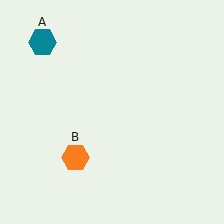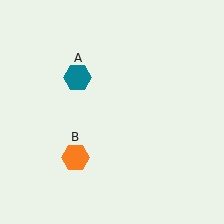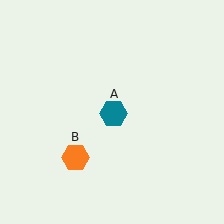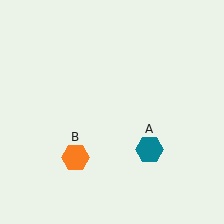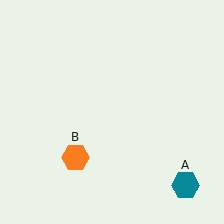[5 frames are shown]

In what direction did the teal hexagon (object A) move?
The teal hexagon (object A) moved down and to the right.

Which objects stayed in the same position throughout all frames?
Orange hexagon (object B) remained stationary.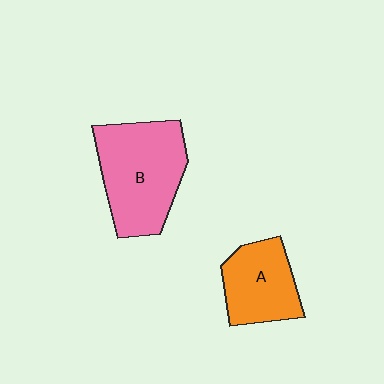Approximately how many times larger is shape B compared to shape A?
Approximately 1.5 times.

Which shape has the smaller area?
Shape A (orange).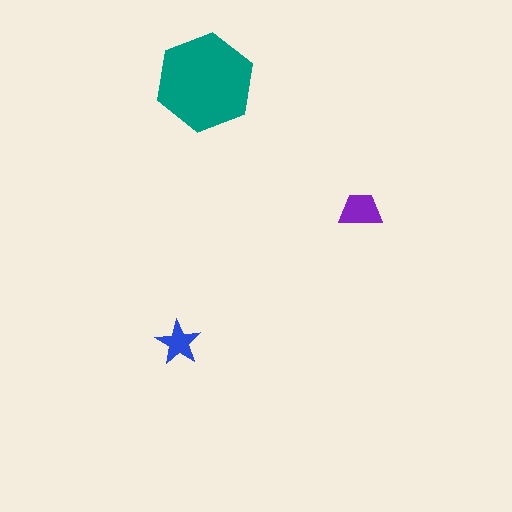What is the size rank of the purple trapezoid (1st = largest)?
2nd.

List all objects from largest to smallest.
The teal hexagon, the purple trapezoid, the blue star.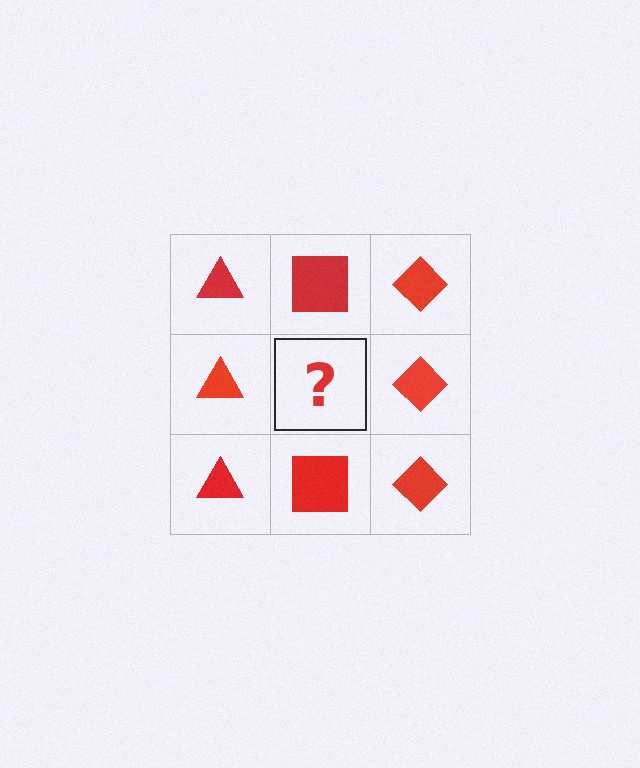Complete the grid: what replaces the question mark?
The question mark should be replaced with a red square.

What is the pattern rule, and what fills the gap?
The rule is that each column has a consistent shape. The gap should be filled with a red square.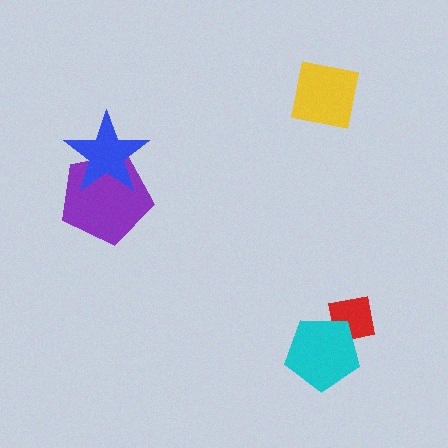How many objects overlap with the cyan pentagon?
1 object overlaps with the cyan pentagon.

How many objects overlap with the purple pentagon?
1 object overlaps with the purple pentagon.